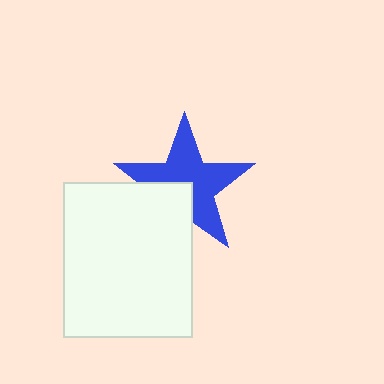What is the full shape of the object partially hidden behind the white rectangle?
The partially hidden object is a blue star.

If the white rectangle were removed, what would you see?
You would see the complete blue star.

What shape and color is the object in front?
The object in front is a white rectangle.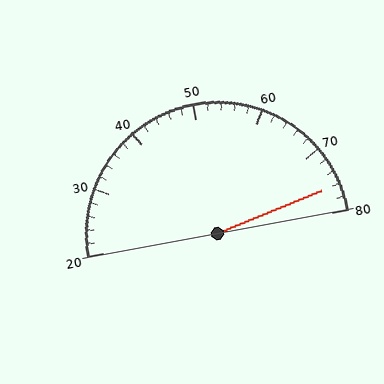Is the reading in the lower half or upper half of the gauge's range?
The reading is in the upper half of the range (20 to 80).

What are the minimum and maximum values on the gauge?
The gauge ranges from 20 to 80.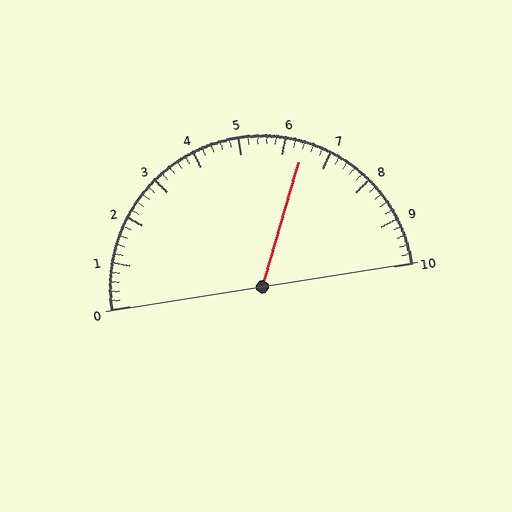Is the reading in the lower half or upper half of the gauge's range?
The reading is in the upper half of the range (0 to 10).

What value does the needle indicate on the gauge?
The needle indicates approximately 6.4.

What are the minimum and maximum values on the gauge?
The gauge ranges from 0 to 10.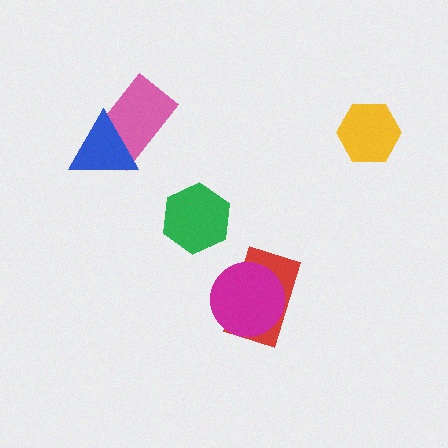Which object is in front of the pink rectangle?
The blue triangle is in front of the pink rectangle.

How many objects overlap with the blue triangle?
1 object overlaps with the blue triangle.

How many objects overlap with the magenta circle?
1 object overlaps with the magenta circle.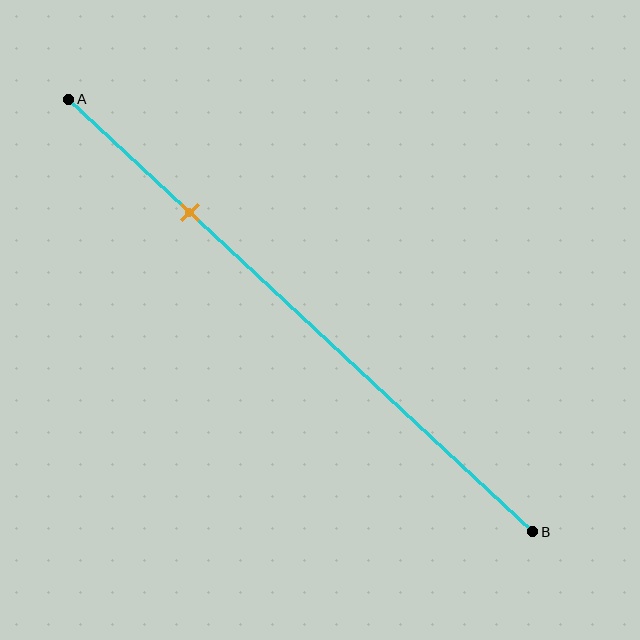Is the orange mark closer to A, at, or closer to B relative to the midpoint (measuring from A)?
The orange mark is closer to point A than the midpoint of segment AB.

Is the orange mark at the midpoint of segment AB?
No, the mark is at about 25% from A, not at the 50% midpoint.